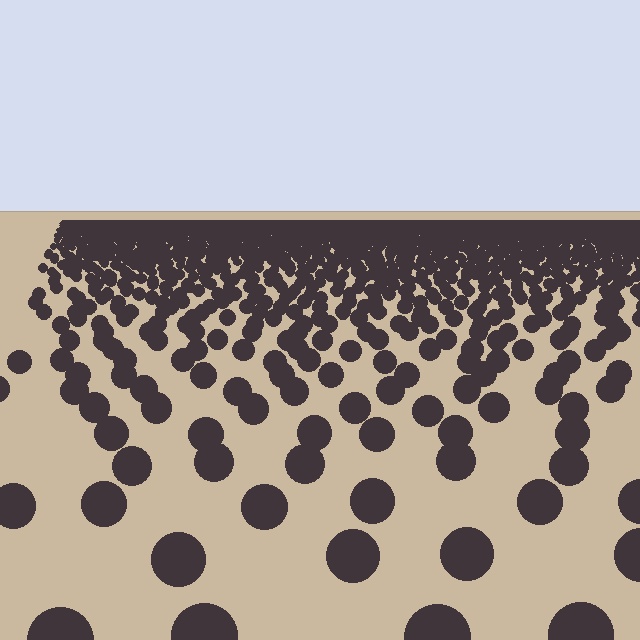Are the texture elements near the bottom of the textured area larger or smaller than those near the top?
Larger. Near the bottom, elements are closer to the viewer and appear at a bigger on-screen size.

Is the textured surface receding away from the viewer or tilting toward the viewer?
The surface is receding away from the viewer. Texture elements get smaller and denser toward the top.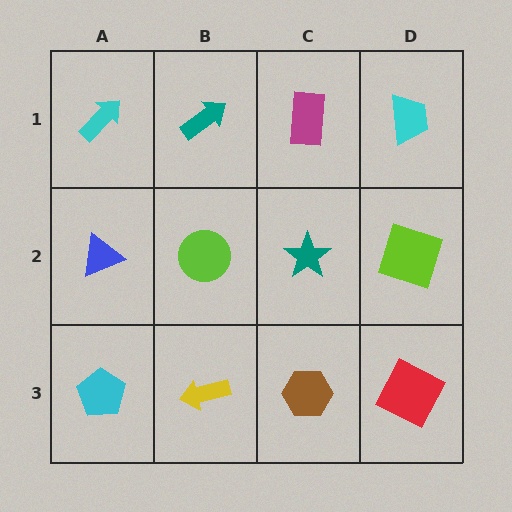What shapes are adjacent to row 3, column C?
A teal star (row 2, column C), a yellow arrow (row 3, column B), a red square (row 3, column D).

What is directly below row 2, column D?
A red square.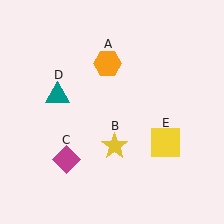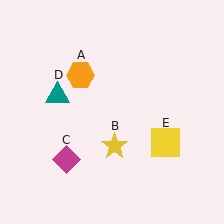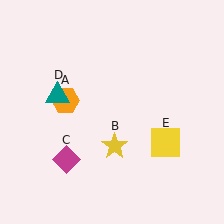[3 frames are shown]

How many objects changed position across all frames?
1 object changed position: orange hexagon (object A).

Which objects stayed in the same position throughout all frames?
Yellow star (object B) and magenta diamond (object C) and teal triangle (object D) and yellow square (object E) remained stationary.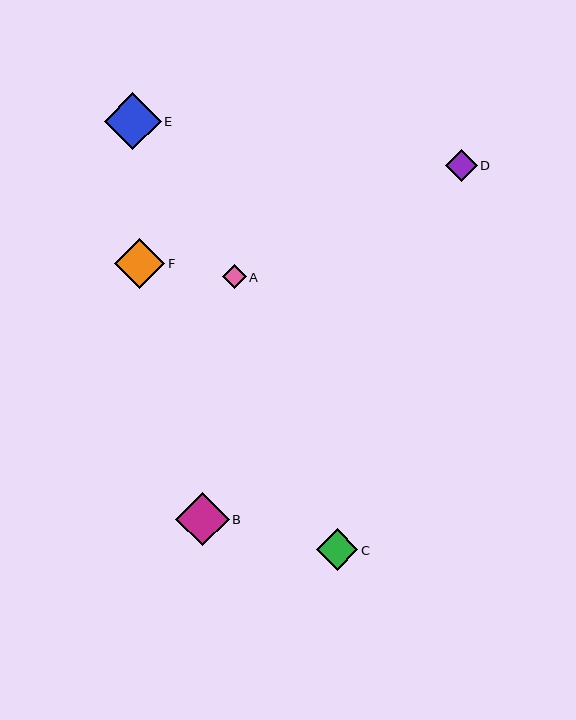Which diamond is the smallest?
Diamond A is the smallest with a size of approximately 24 pixels.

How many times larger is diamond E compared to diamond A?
Diamond E is approximately 2.4 times the size of diamond A.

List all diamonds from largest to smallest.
From largest to smallest: E, B, F, C, D, A.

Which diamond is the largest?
Diamond E is the largest with a size of approximately 57 pixels.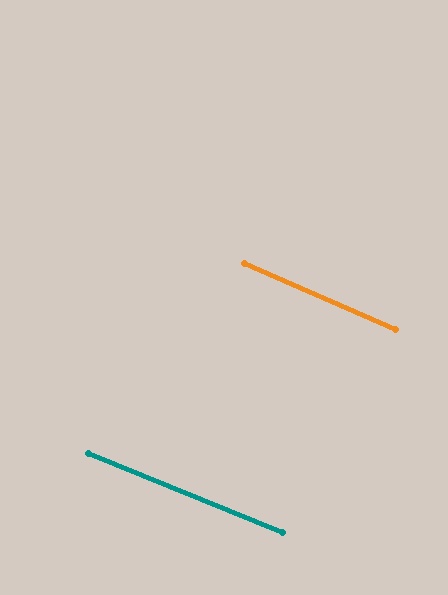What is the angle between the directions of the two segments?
Approximately 1 degree.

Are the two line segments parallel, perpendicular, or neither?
Parallel — their directions differ by only 1.4°.